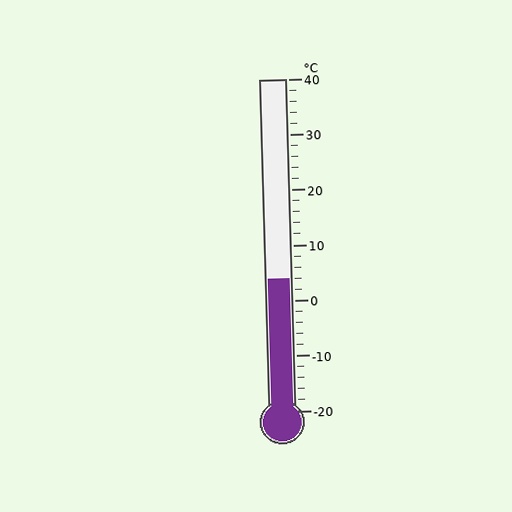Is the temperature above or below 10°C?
The temperature is below 10°C.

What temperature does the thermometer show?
The thermometer shows approximately 4°C.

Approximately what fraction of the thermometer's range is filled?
The thermometer is filled to approximately 40% of its range.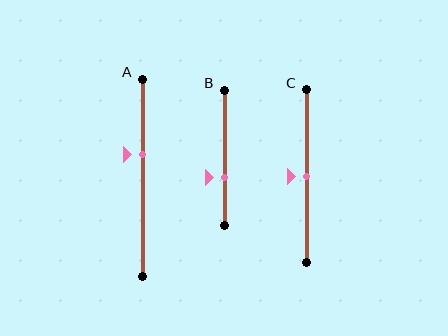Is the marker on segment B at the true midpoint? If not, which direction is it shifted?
No, the marker on segment B is shifted downward by about 15% of the segment length.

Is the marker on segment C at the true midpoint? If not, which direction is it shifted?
Yes, the marker on segment C is at the true midpoint.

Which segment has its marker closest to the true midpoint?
Segment C has its marker closest to the true midpoint.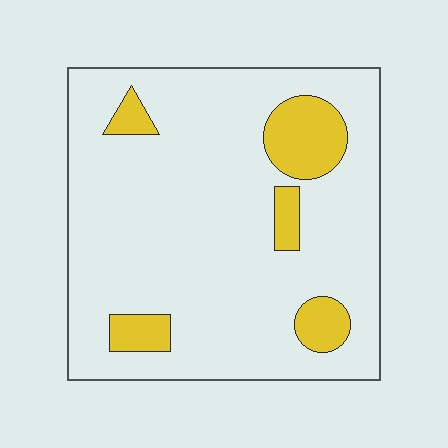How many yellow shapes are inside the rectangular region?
5.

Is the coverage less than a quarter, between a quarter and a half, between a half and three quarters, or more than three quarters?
Less than a quarter.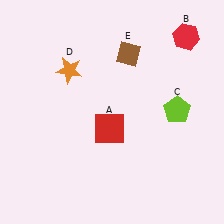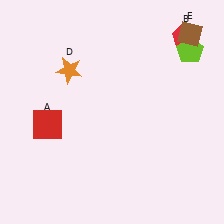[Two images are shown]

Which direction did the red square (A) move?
The red square (A) moved left.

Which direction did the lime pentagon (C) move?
The lime pentagon (C) moved up.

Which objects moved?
The objects that moved are: the red square (A), the lime pentagon (C), the brown diamond (E).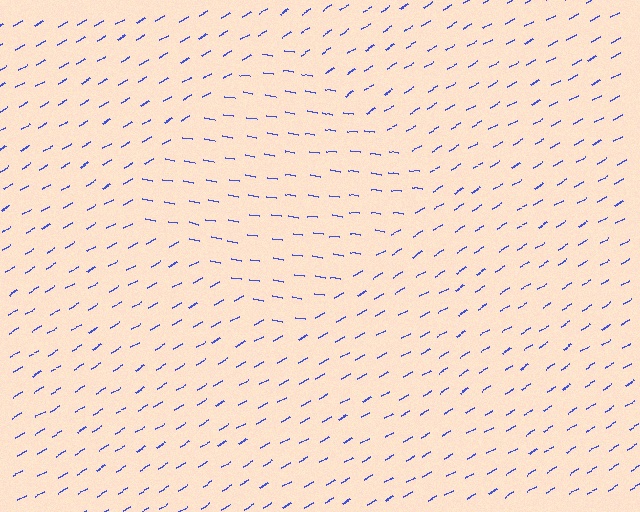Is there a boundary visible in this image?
Yes, there is a texture boundary formed by a change in line orientation.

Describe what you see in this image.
The image is filled with small blue line segments. A diamond region in the image has lines oriented differently from the surrounding lines, creating a visible texture boundary.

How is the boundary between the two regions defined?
The boundary is defined purely by a change in line orientation (approximately 38 degrees difference). All lines are the same color and thickness.